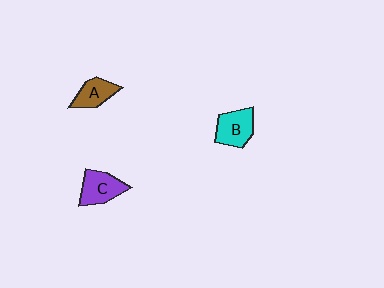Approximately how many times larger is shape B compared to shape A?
Approximately 1.3 times.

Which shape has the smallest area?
Shape A (brown).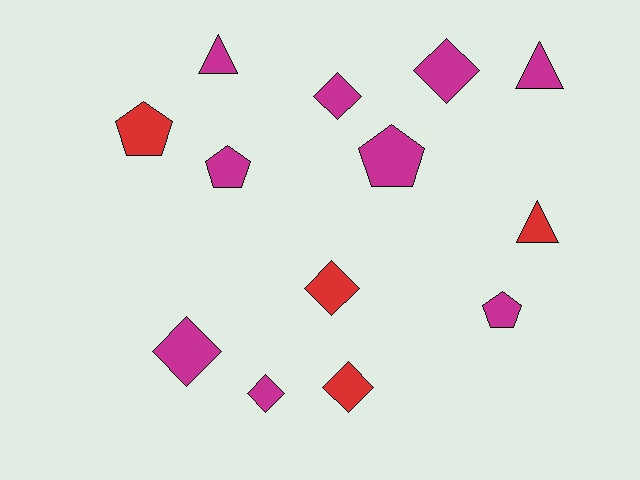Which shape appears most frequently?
Diamond, with 6 objects.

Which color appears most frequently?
Magenta, with 9 objects.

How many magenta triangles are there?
There are 2 magenta triangles.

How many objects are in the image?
There are 13 objects.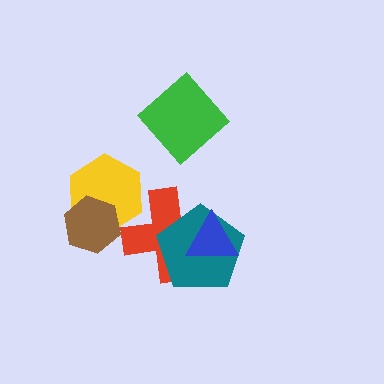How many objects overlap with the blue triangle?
2 objects overlap with the blue triangle.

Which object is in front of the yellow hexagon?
The brown hexagon is in front of the yellow hexagon.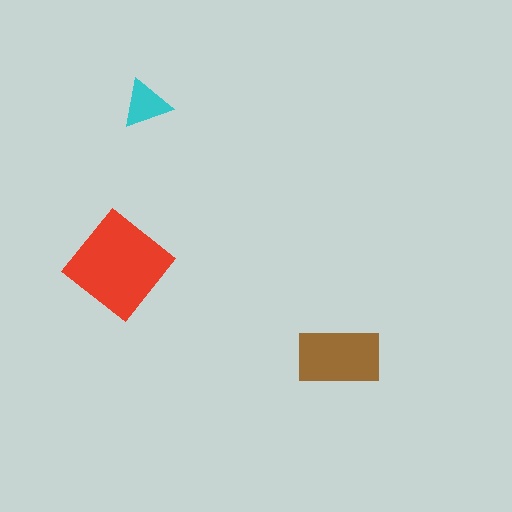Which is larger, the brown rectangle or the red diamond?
The red diamond.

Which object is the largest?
The red diamond.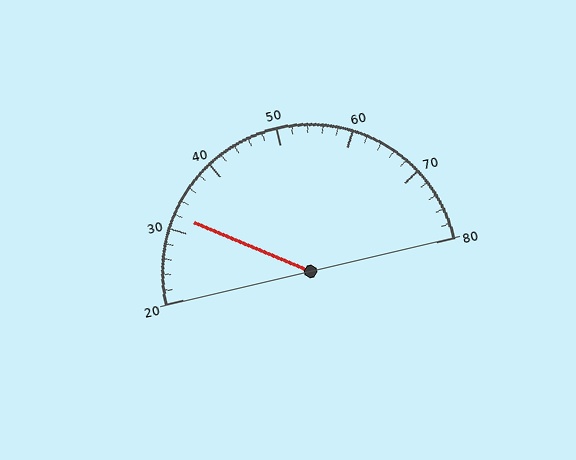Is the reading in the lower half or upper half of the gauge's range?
The reading is in the lower half of the range (20 to 80).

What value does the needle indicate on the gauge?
The needle indicates approximately 32.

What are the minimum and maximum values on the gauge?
The gauge ranges from 20 to 80.